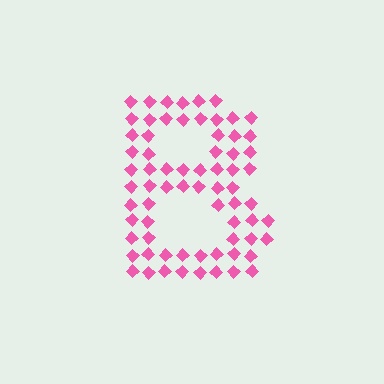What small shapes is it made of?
It is made of small diamonds.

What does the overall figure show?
The overall figure shows the letter B.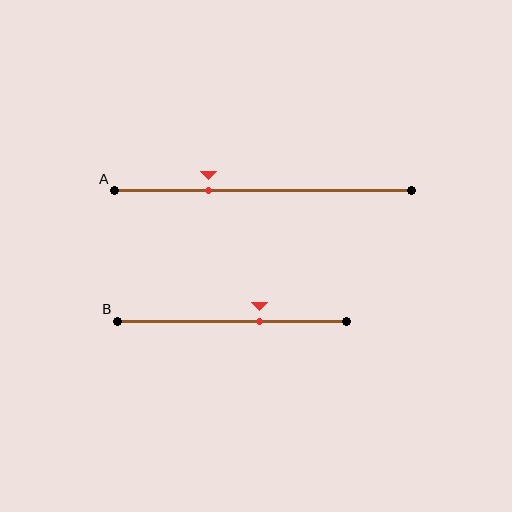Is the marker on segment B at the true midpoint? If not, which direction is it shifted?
No, the marker on segment B is shifted to the right by about 12% of the segment length.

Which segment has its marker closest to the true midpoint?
Segment B has its marker closest to the true midpoint.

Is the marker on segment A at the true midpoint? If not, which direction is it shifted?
No, the marker on segment A is shifted to the left by about 18% of the segment length.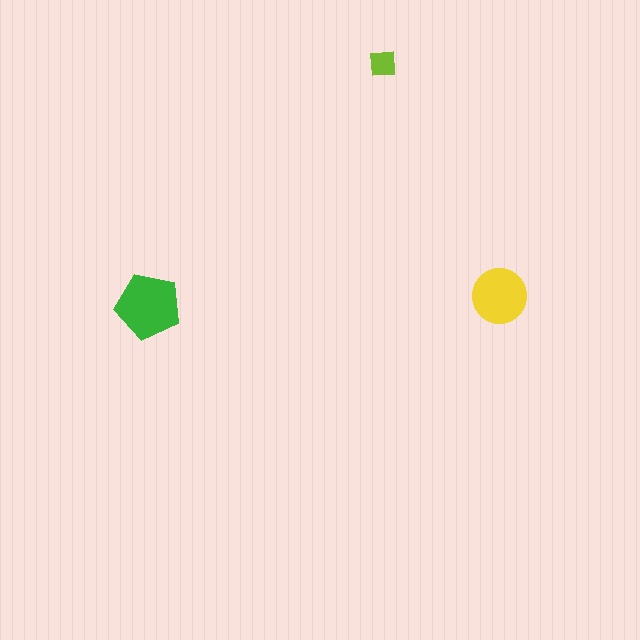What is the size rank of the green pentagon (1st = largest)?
1st.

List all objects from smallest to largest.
The lime square, the yellow circle, the green pentagon.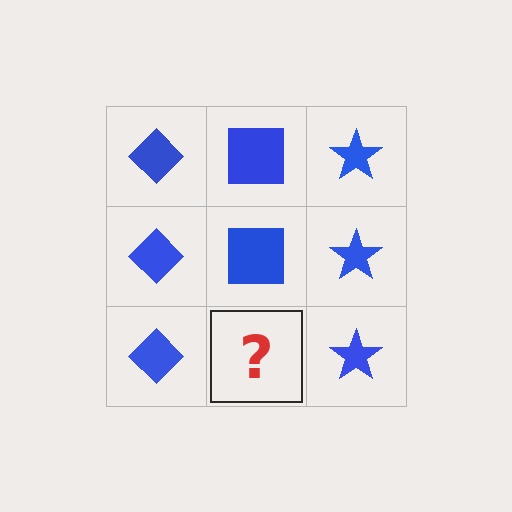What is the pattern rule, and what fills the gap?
The rule is that each column has a consistent shape. The gap should be filled with a blue square.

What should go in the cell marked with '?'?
The missing cell should contain a blue square.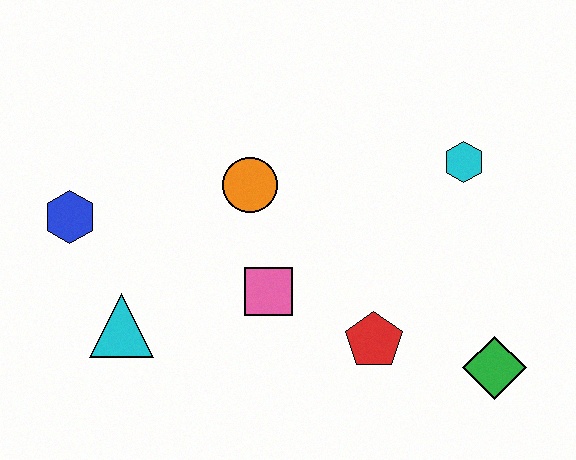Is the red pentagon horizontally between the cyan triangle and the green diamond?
Yes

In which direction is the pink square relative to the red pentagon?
The pink square is to the left of the red pentagon.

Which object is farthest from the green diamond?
The blue hexagon is farthest from the green diamond.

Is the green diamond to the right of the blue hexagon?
Yes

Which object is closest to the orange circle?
The pink square is closest to the orange circle.